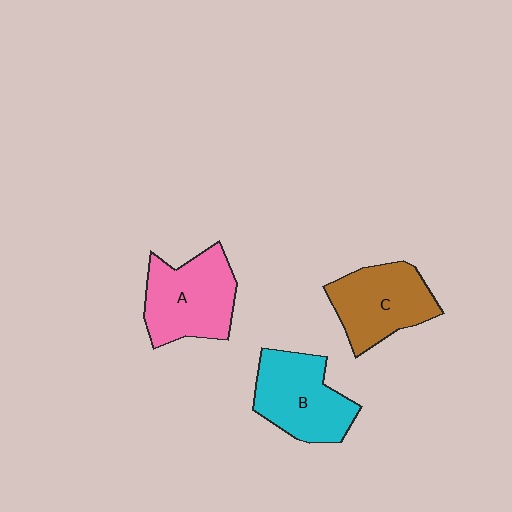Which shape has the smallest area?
Shape C (brown).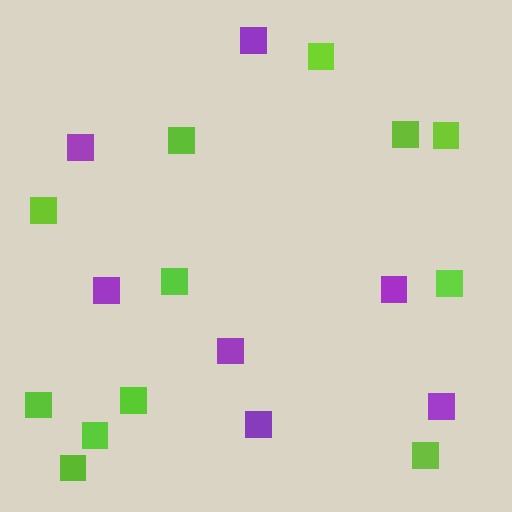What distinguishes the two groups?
There are 2 groups: one group of lime squares (12) and one group of purple squares (7).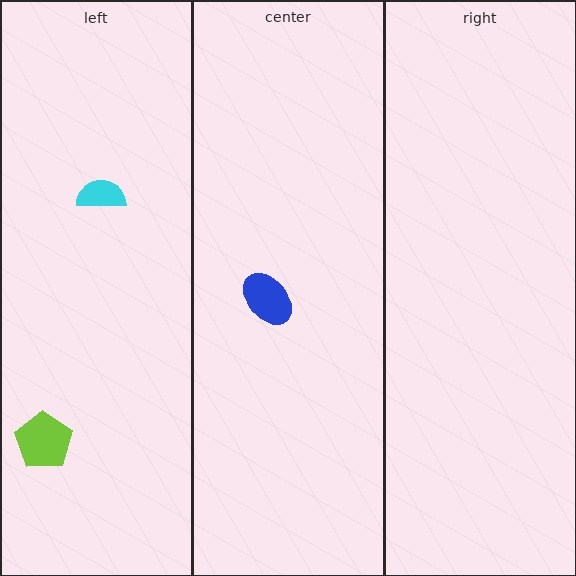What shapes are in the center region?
The blue ellipse.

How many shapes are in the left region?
2.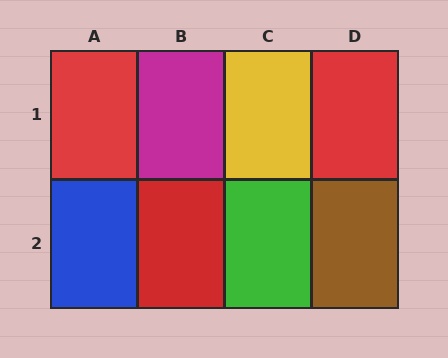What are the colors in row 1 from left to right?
Red, magenta, yellow, red.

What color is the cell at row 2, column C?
Green.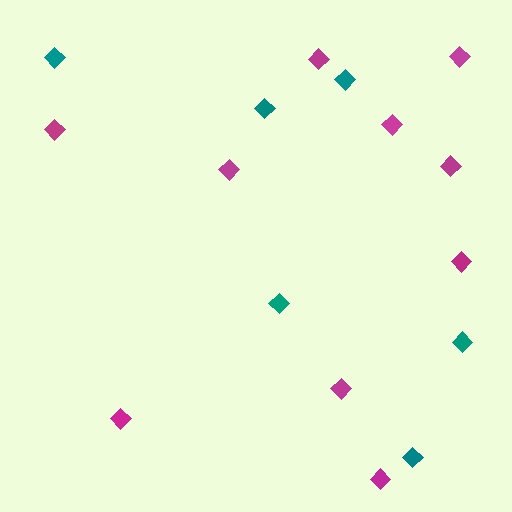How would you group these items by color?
There are 2 groups: one group of teal diamonds (6) and one group of magenta diamonds (10).